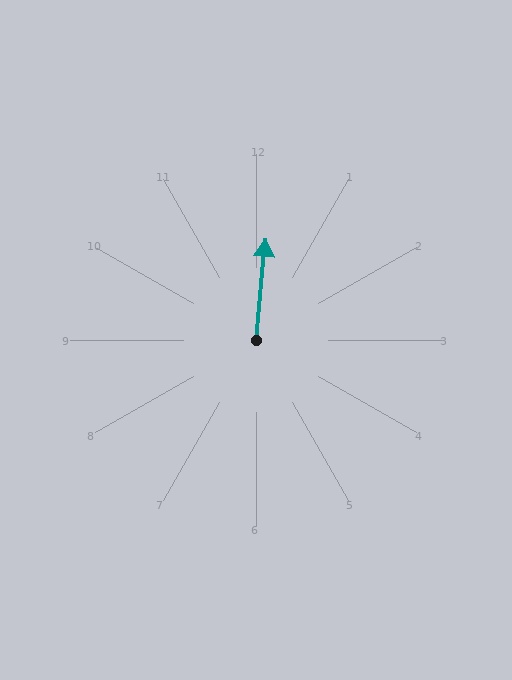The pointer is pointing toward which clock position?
Roughly 12 o'clock.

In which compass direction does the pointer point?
North.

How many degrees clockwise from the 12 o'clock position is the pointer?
Approximately 5 degrees.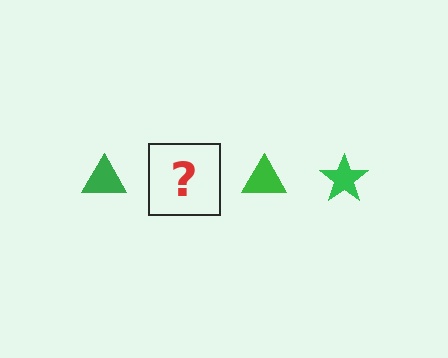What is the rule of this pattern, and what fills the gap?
The rule is that the pattern cycles through triangle, star shapes in green. The gap should be filled with a green star.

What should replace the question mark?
The question mark should be replaced with a green star.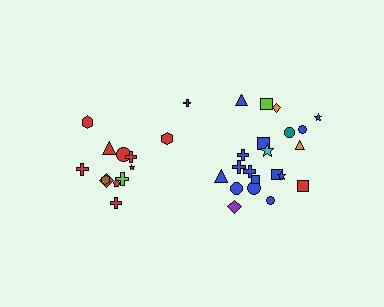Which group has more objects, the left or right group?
The right group.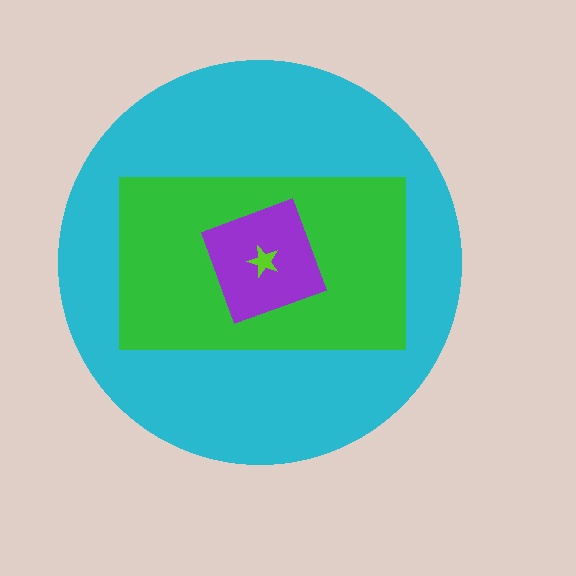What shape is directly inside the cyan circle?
The green rectangle.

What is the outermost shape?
The cyan circle.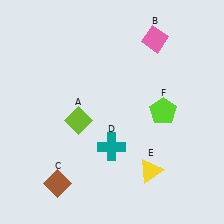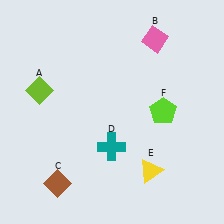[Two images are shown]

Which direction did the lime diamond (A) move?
The lime diamond (A) moved left.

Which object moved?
The lime diamond (A) moved left.